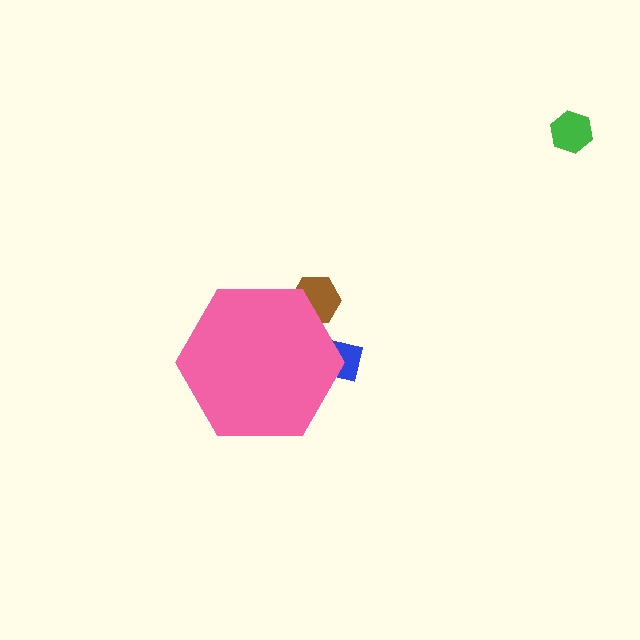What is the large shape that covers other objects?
A pink hexagon.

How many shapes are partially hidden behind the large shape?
2 shapes are partially hidden.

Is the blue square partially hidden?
Yes, the blue square is partially hidden behind the pink hexagon.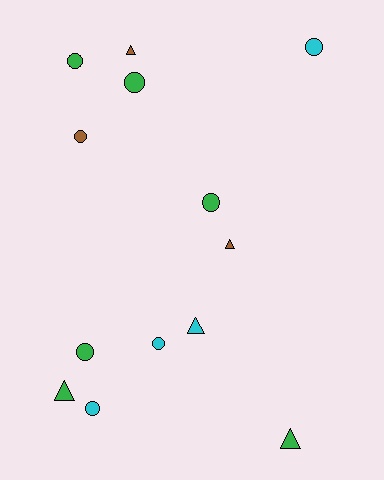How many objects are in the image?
There are 13 objects.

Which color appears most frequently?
Green, with 6 objects.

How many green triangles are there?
There are 2 green triangles.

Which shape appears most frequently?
Circle, with 8 objects.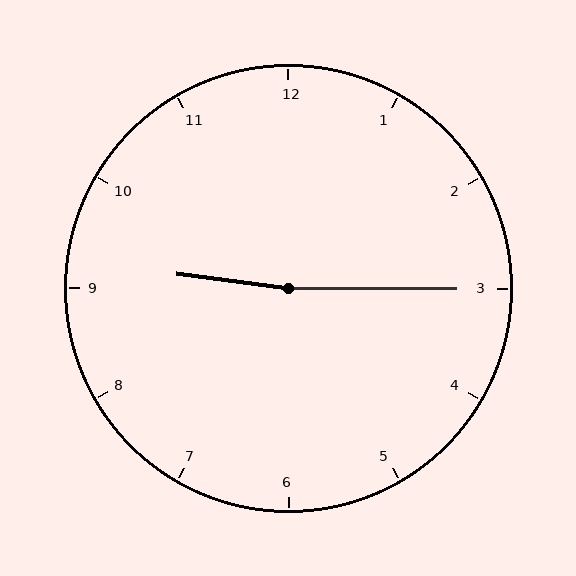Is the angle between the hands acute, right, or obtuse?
It is obtuse.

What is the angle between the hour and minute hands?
Approximately 172 degrees.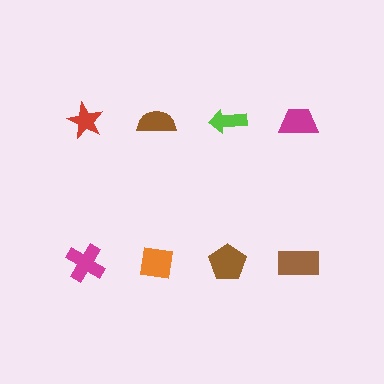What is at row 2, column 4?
A brown rectangle.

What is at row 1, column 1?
A red star.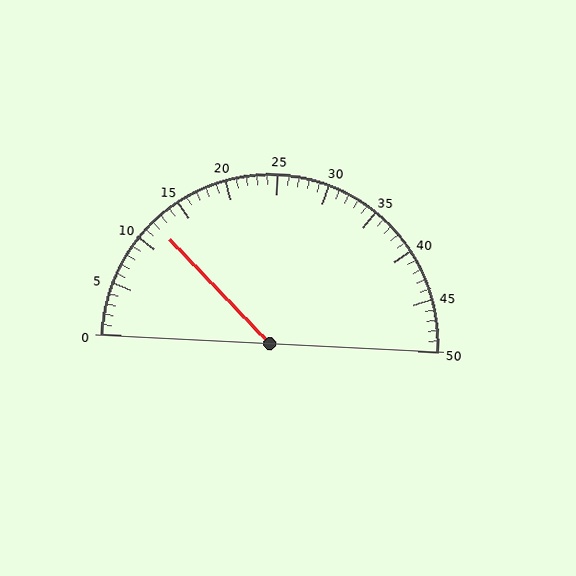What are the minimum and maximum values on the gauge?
The gauge ranges from 0 to 50.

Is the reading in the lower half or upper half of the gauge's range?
The reading is in the lower half of the range (0 to 50).